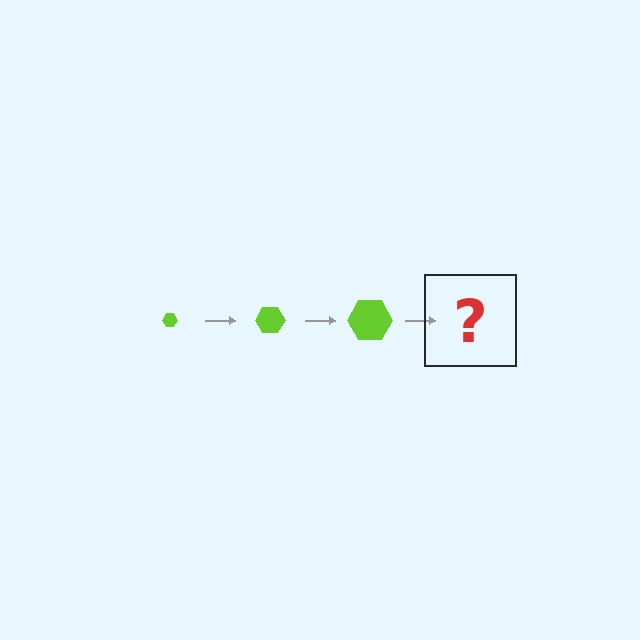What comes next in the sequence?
The next element should be a lime hexagon, larger than the previous one.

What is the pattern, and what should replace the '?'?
The pattern is that the hexagon gets progressively larger each step. The '?' should be a lime hexagon, larger than the previous one.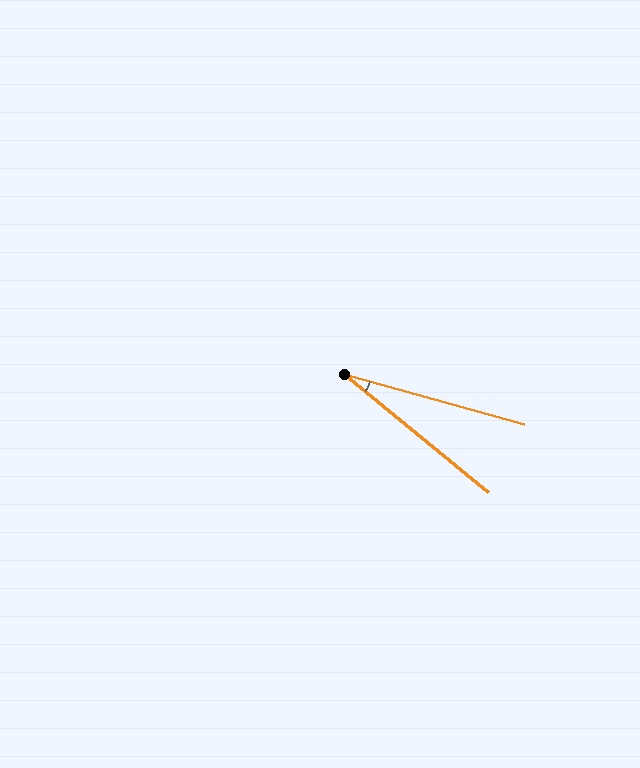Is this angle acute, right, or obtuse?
It is acute.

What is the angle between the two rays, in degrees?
Approximately 24 degrees.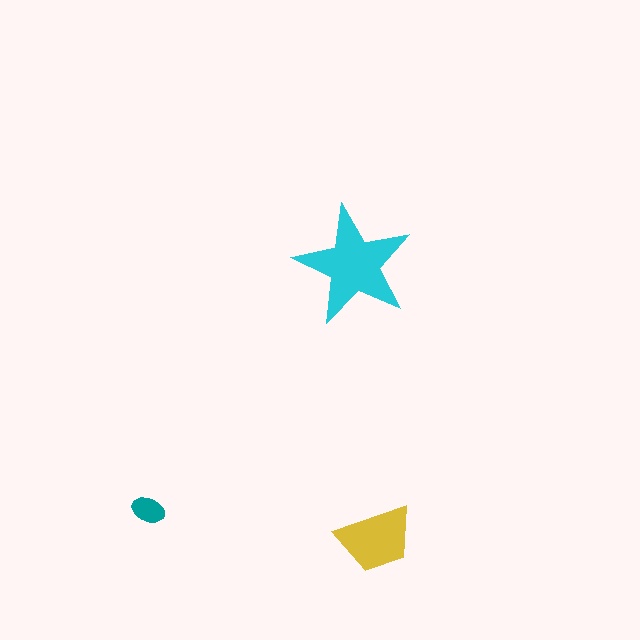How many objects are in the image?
There are 3 objects in the image.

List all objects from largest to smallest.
The cyan star, the yellow trapezoid, the teal ellipse.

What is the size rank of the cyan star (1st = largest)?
1st.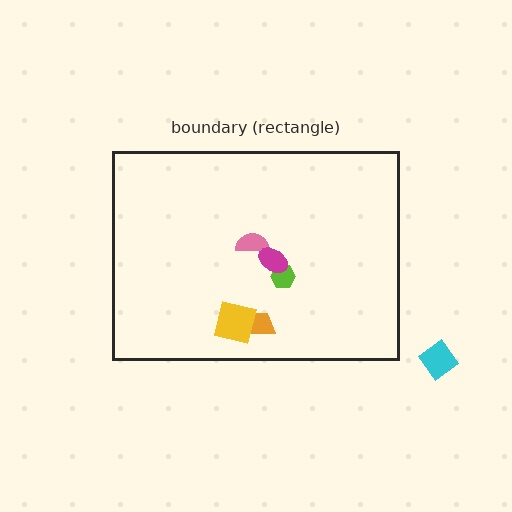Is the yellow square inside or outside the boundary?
Inside.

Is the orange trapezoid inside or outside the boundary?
Inside.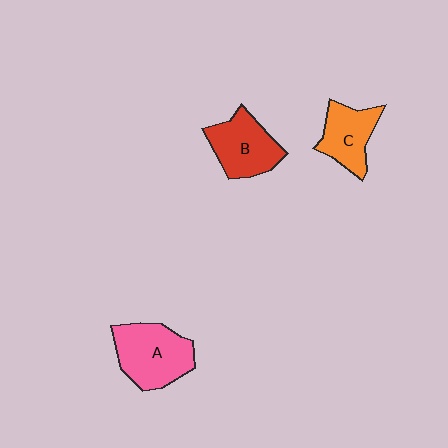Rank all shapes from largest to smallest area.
From largest to smallest: A (pink), B (red), C (orange).